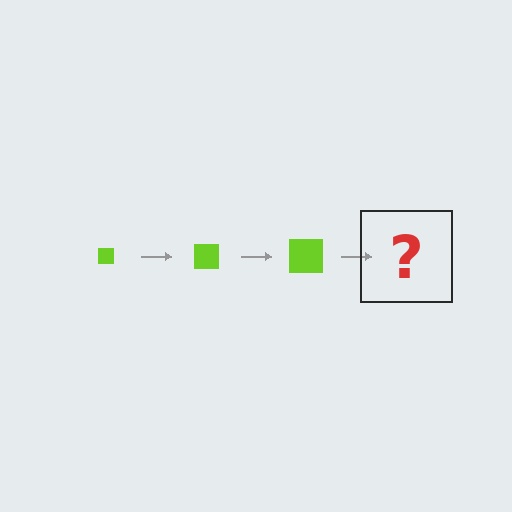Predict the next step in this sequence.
The next step is a lime square, larger than the previous one.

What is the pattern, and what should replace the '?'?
The pattern is that the square gets progressively larger each step. The '?' should be a lime square, larger than the previous one.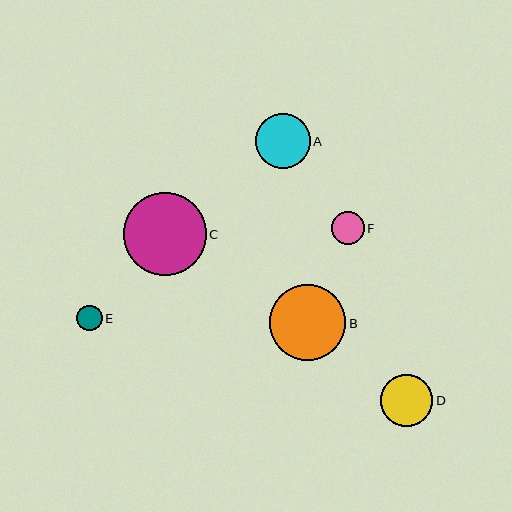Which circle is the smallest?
Circle E is the smallest with a size of approximately 26 pixels.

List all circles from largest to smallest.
From largest to smallest: C, B, A, D, F, E.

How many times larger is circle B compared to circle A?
Circle B is approximately 1.4 times the size of circle A.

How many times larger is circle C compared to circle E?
Circle C is approximately 3.2 times the size of circle E.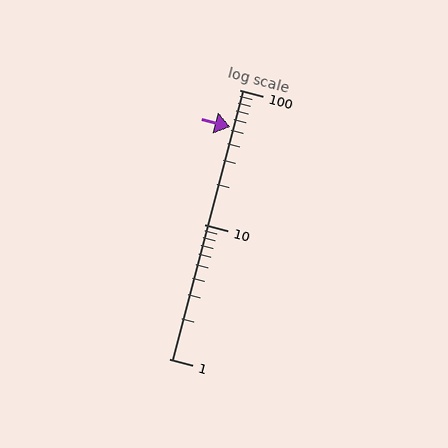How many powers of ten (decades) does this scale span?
The scale spans 2 decades, from 1 to 100.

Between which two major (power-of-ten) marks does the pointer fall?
The pointer is between 10 and 100.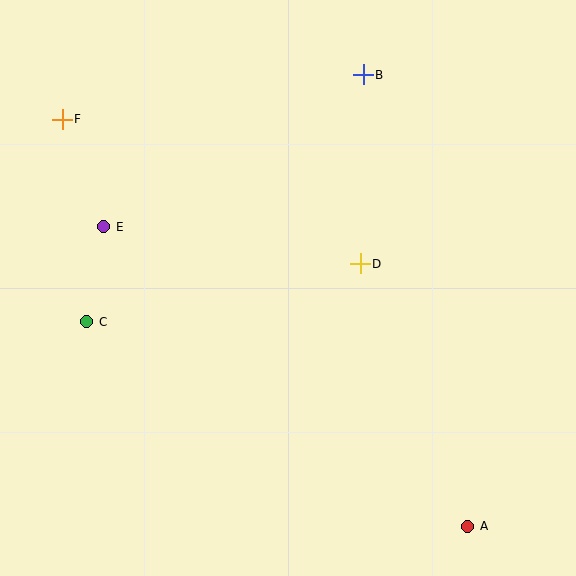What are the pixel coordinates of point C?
Point C is at (87, 322).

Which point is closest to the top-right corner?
Point B is closest to the top-right corner.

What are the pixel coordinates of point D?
Point D is at (360, 264).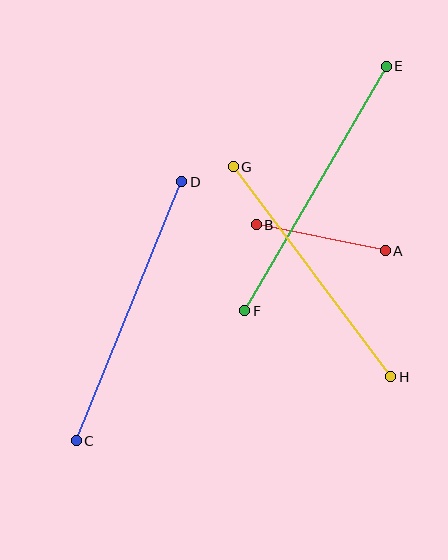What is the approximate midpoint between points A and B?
The midpoint is at approximately (321, 238) pixels.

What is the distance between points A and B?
The distance is approximately 132 pixels.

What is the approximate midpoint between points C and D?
The midpoint is at approximately (129, 311) pixels.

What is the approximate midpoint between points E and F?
The midpoint is at approximately (315, 188) pixels.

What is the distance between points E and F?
The distance is approximately 283 pixels.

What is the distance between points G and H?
The distance is approximately 262 pixels.